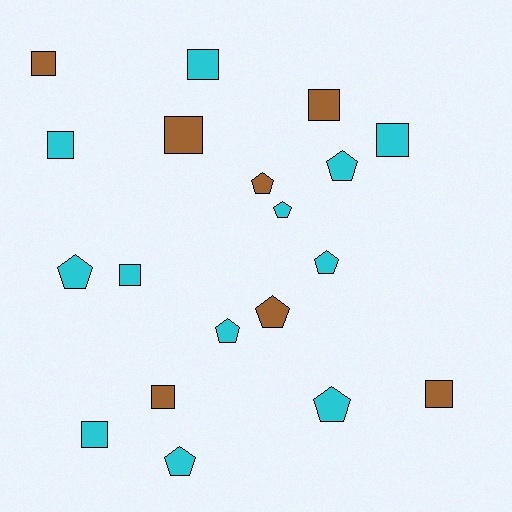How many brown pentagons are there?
There are 2 brown pentagons.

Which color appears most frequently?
Cyan, with 12 objects.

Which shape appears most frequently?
Square, with 10 objects.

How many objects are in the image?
There are 19 objects.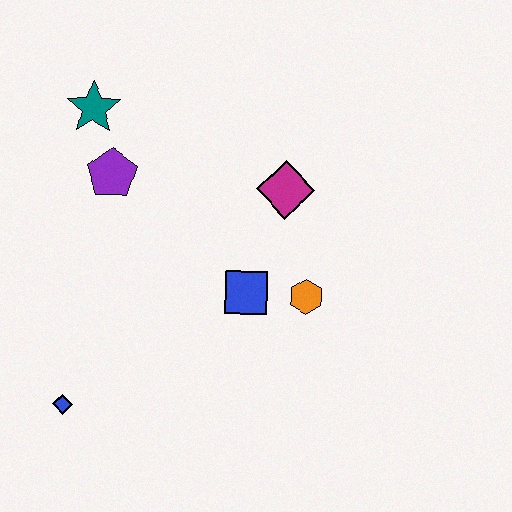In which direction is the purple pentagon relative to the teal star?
The purple pentagon is below the teal star.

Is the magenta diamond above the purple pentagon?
No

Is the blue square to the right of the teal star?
Yes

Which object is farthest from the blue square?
The teal star is farthest from the blue square.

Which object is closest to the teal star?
The purple pentagon is closest to the teal star.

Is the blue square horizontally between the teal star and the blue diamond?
No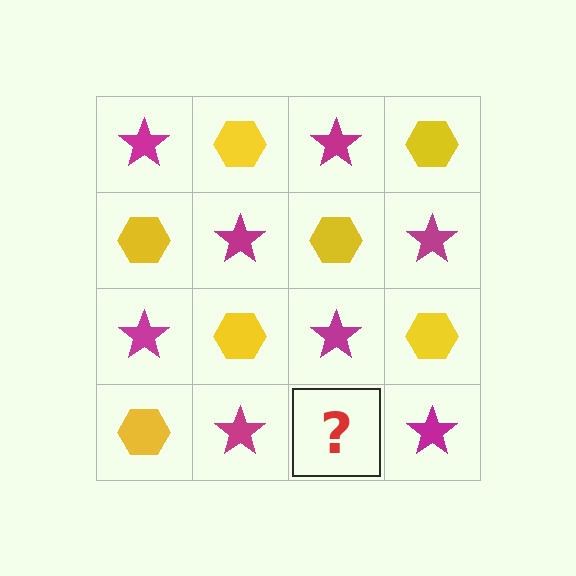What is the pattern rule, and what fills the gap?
The rule is that it alternates magenta star and yellow hexagon in a checkerboard pattern. The gap should be filled with a yellow hexagon.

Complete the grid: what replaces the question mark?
The question mark should be replaced with a yellow hexagon.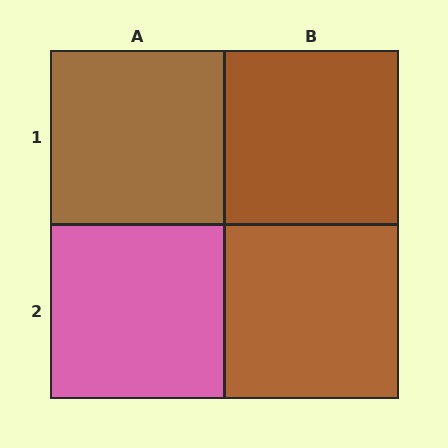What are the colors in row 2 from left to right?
Pink, brown.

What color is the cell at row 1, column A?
Brown.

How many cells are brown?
3 cells are brown.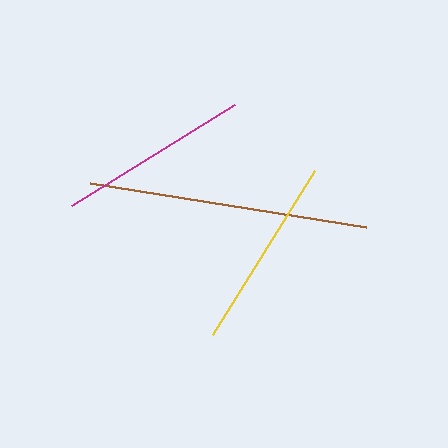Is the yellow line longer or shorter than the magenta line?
The yellow line is longer than the magenta line.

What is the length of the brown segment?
The brown segment is approximately 279 pixels long.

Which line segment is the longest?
The brown line is the longest at approximately 279 pixels.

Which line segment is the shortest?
The magenta line is the shortest at approximately 193 pixels.